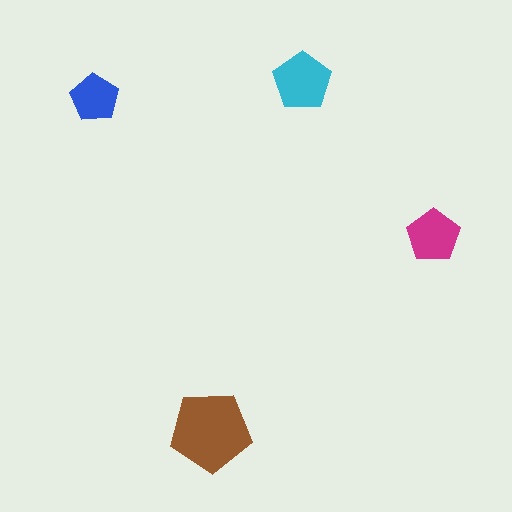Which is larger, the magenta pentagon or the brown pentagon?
The brown one.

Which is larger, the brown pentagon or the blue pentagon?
The brown one.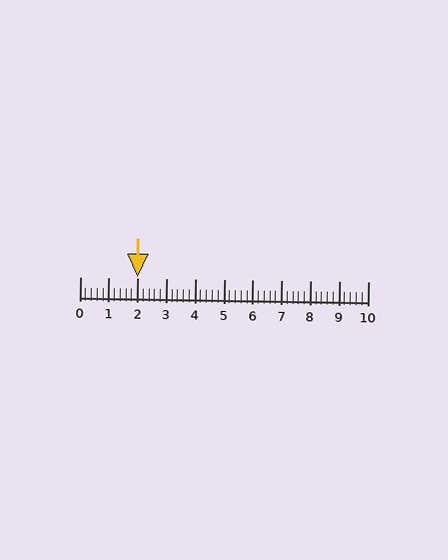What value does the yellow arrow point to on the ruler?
The yellow arrow points to approximately 2.0.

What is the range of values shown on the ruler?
The ruler shows values from 0 to 10.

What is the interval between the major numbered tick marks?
The major tick marks are spaced 1 units apart.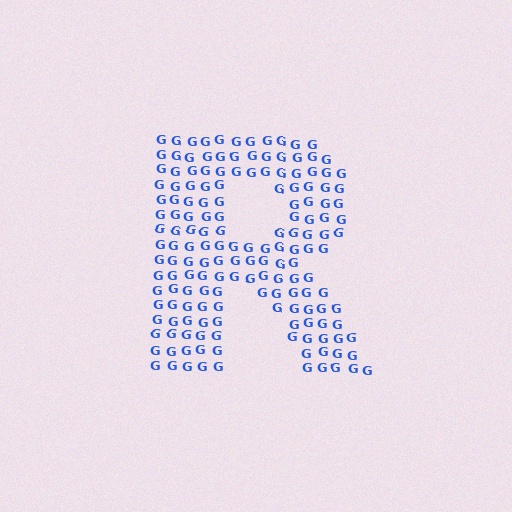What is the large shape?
The large shape is the letter R.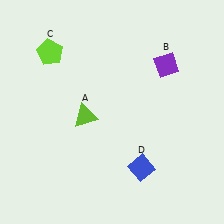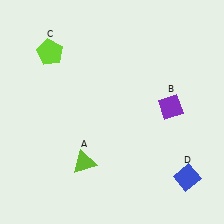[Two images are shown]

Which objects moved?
The objects that moved are: the lime triangle (A), the purple diamond (B), the blue diamond (D).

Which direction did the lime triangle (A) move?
The lime triangle (A) moved down.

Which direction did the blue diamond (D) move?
The blue diamond (D) moved right.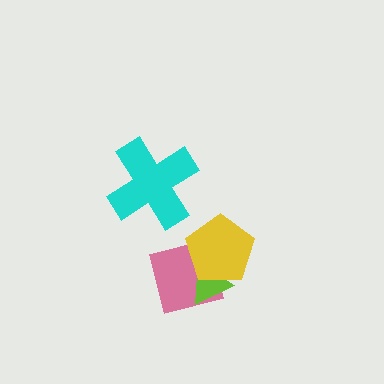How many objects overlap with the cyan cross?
0 objects overlap with the cyan cross.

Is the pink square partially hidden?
Yes, it is partially covered by another shape.